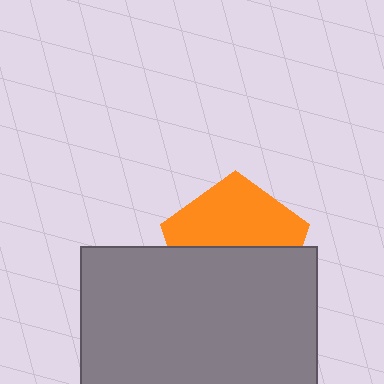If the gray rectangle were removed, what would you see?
You would see the complete orange pentagon.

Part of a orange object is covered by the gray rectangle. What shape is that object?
It is a pentagon.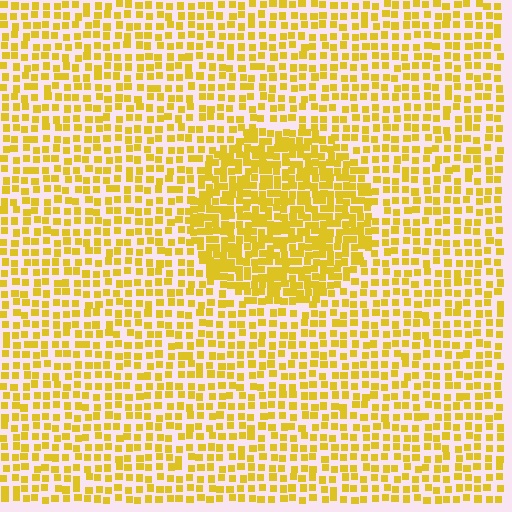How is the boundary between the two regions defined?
The boundary is defined by a change in element density (approximately 1.8x ratio). All elements are the same color, size, and shape.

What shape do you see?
I see a circle.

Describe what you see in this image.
The image contains small yellow elements arranged at two different densities. A circle-shaped region is visible where the elements are more densely packed than the surrounding area.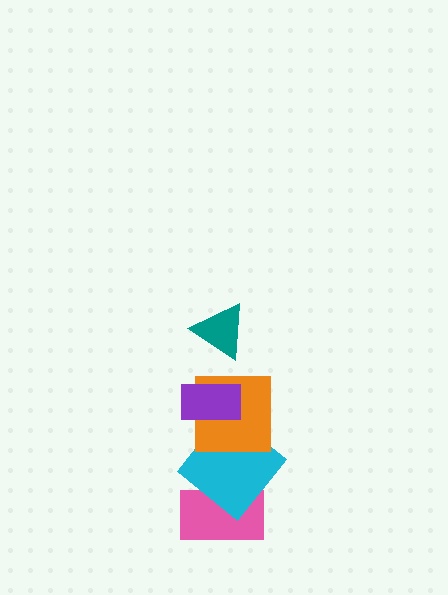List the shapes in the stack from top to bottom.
From top to bottom: the teal triangle, the purple rectangle, the orange square, the cyan diamond, the pink rectangle.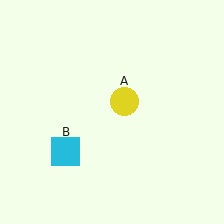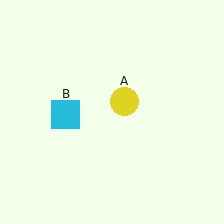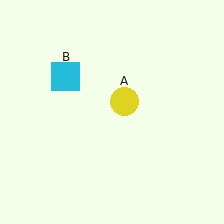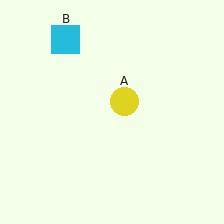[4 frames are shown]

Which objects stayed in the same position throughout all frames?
Yellow circle (object A) remained stationary.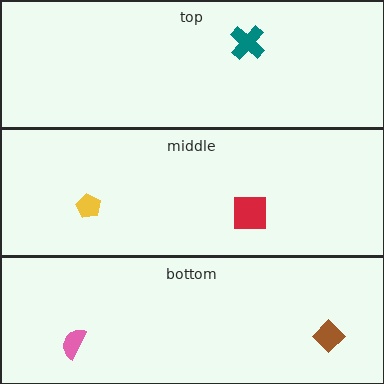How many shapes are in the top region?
1.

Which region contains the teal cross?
The top region.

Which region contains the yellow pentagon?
The middle region.